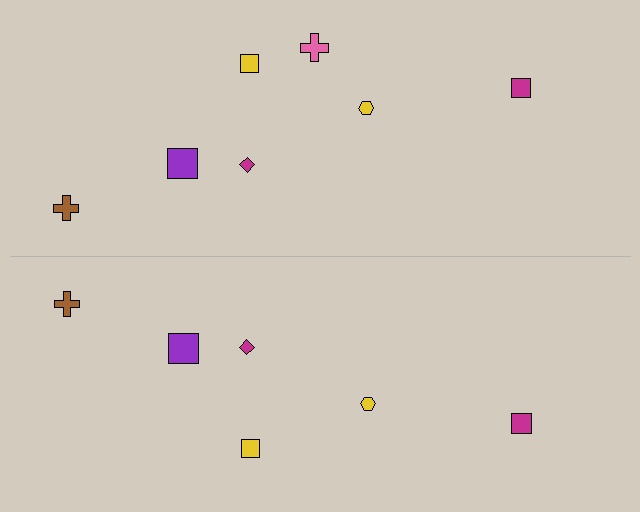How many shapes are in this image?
There are 13 shapes in this image.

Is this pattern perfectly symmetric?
No, the pattern is not perfectly symmetric. A pink cross is missing from the bottom side.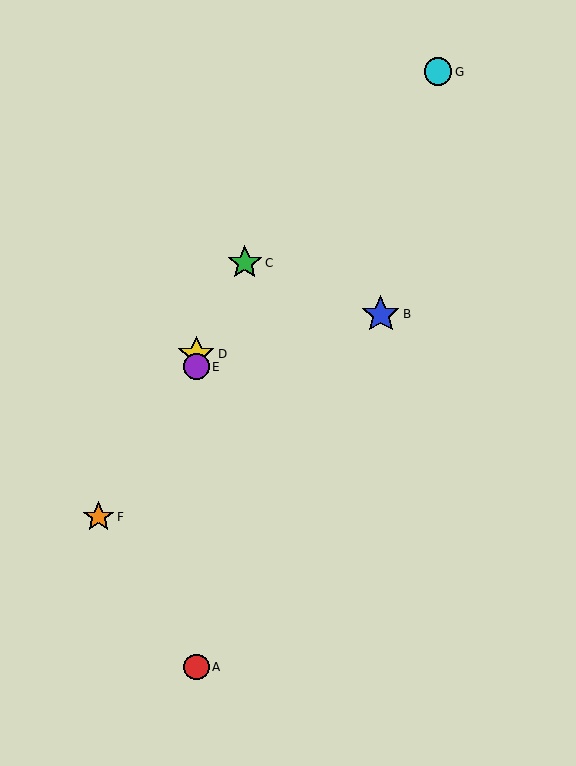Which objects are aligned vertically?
Objects A, D, E are aligned vertically.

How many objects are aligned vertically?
3 objects (A, D, E) are aligned vertically.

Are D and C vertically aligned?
No, D is at x≈196 and C is at x≈245.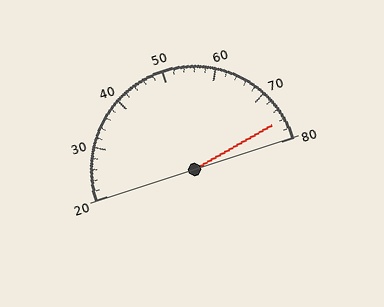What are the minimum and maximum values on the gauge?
The gauge ranges from 20 to 80.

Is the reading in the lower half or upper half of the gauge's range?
The reading is in the upper half of the range (20 to 80).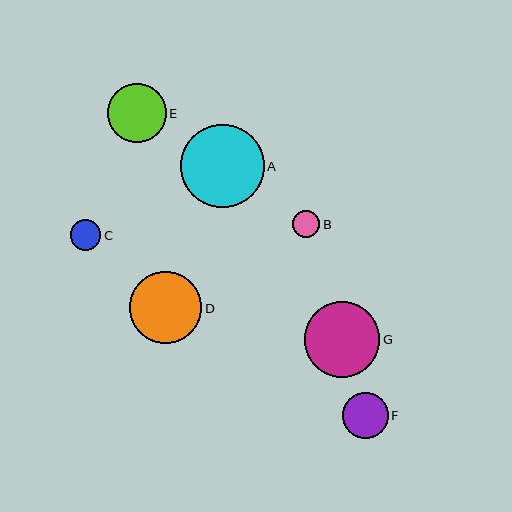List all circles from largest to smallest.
From largest to smallest: A, G, D, E, F, C, B.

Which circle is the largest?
Circle A is the largest with a size of approximately 83 pixels.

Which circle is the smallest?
Circle B is the smallest with a size of approximately 27 pixels.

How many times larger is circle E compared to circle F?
Circle E is approximately 1.3 times the size of circle F.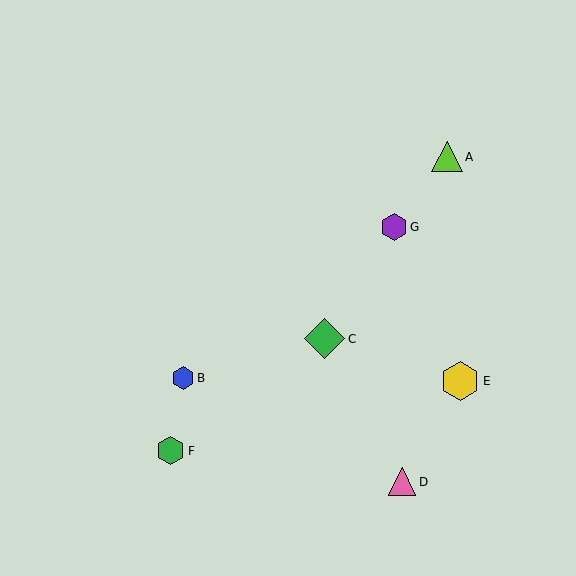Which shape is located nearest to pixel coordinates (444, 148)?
The lime triangle (labeled A) at (447, 157) is nearest to that location.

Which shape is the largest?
The green diamond (labeled C) is the largest.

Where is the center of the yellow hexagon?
The center of the yellow hexagon is at (460, 381).